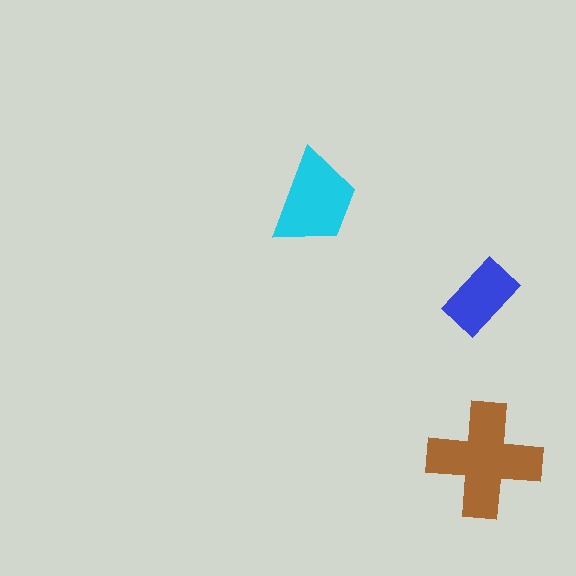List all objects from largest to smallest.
The brown cross, the cyan trapezoid, the blue rectangle.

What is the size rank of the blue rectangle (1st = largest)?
3rd.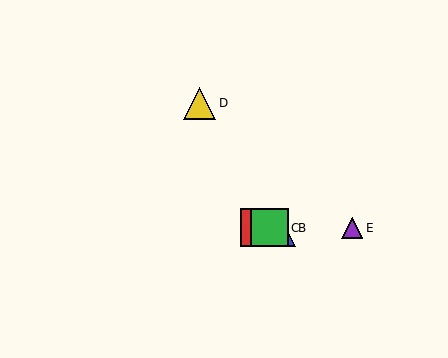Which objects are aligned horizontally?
Objects A, B, C, E are aligned horizontally.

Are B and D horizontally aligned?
No, B is at y≈228 and D is at y≈103.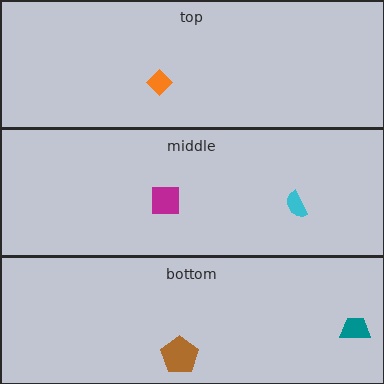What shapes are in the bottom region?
The teal trapezoid, the brown pentagon.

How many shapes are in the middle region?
2.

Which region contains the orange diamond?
The top region.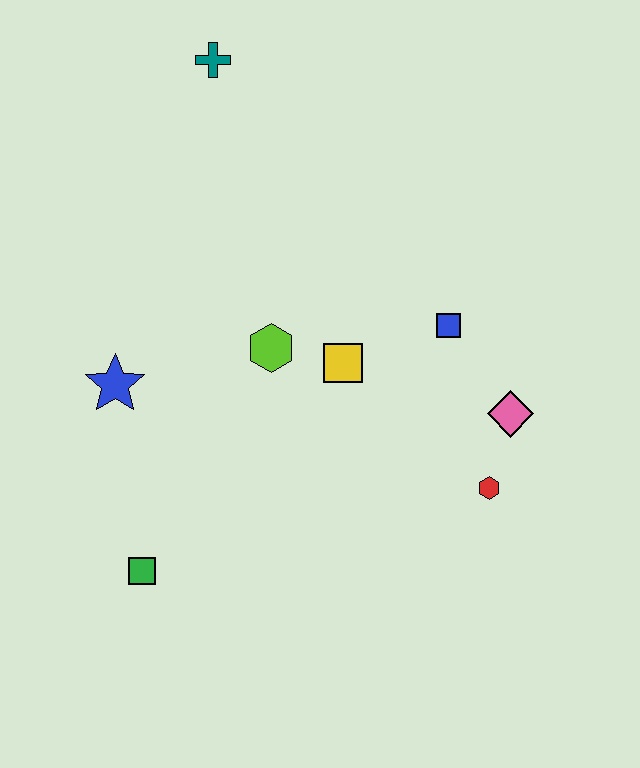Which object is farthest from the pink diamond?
The teal cross is farthest from the pink diamond.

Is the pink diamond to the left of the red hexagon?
No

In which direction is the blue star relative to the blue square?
The blue star is to the left of the blue square.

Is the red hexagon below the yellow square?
Yes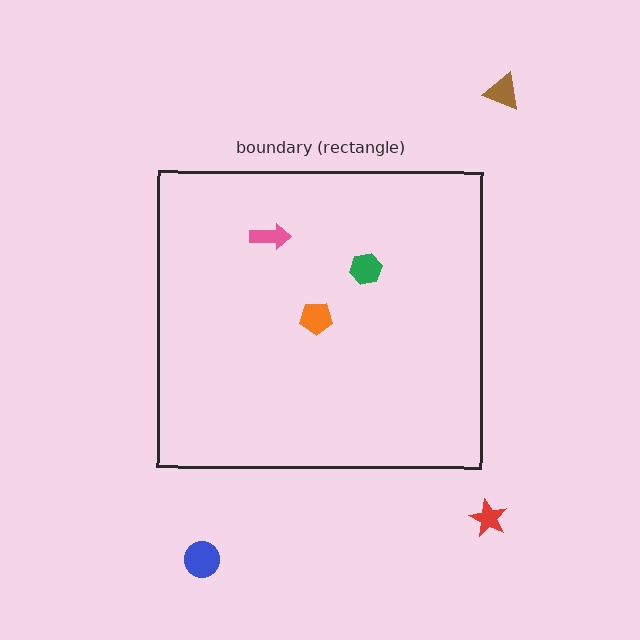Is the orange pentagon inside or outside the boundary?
Inside.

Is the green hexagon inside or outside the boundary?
Inside.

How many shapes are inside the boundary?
3 inside, 3 outside.